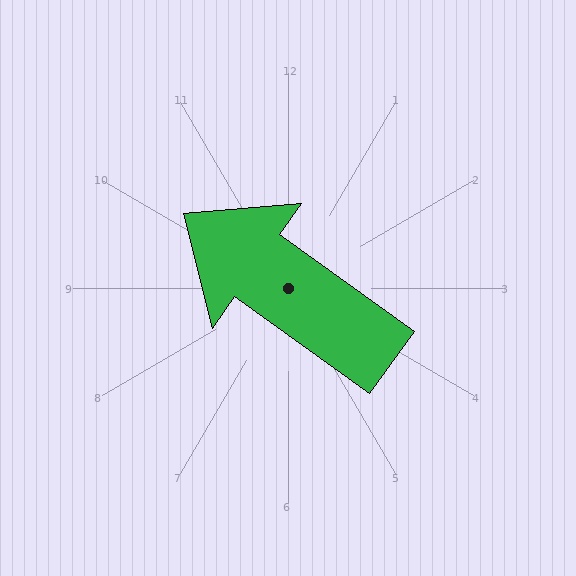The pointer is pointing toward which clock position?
Roughly 10 o'clock.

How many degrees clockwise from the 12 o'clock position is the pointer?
Approximately 306 degrees.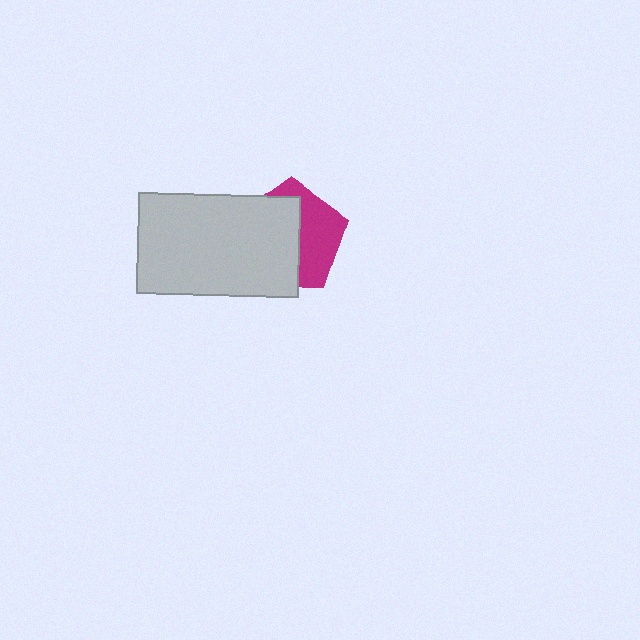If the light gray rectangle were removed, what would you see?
You would see the complete magenta pentagon.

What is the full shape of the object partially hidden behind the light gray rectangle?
The partially hidden object is a magenta pentagon.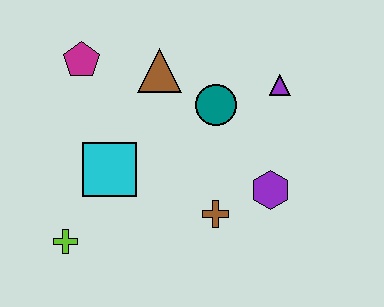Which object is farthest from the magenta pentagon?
The purple hexagon is farthest from the magenta pentagon.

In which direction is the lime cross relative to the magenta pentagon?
The lime cross is below the magenta pentagon.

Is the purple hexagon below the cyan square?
Yes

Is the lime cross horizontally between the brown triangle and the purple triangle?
No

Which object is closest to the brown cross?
The purple hexagon is closest to the brown cross.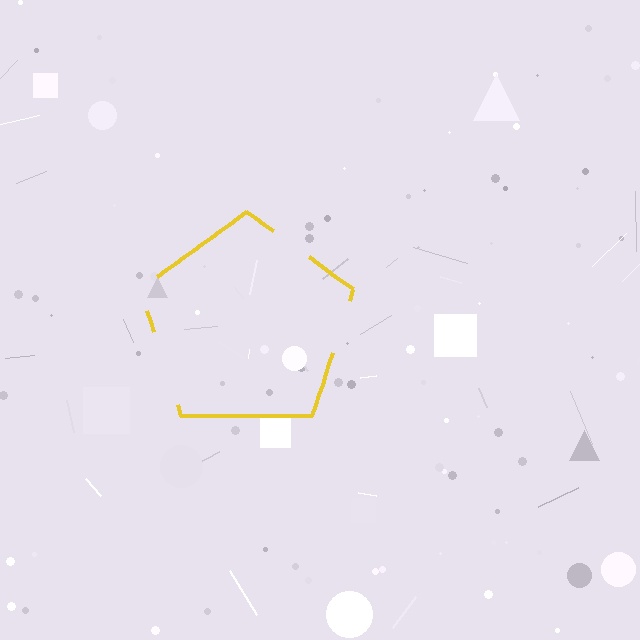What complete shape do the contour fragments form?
The contour fragments form a pentagon.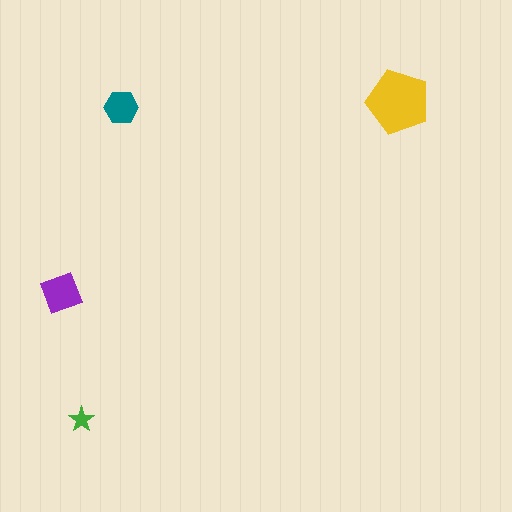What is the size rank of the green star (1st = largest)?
4th.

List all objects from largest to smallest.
The yellow pentagon, the purple square, the teal hexagon, the green star.